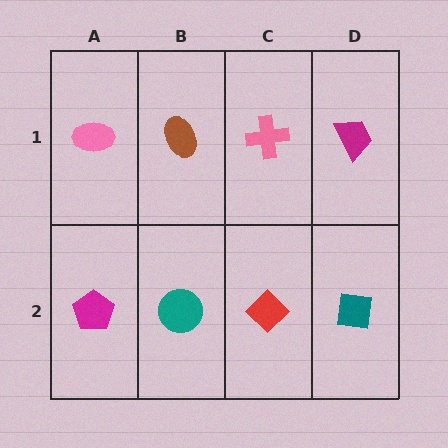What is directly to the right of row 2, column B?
A red diamond.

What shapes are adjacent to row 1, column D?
A teal square (row 2, column D), a pink cross (row 1, column C).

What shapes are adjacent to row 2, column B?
A brown ellipse (row 1, column B), a magenta pentagon (row 2, column A), a red diamond (row 2, column C).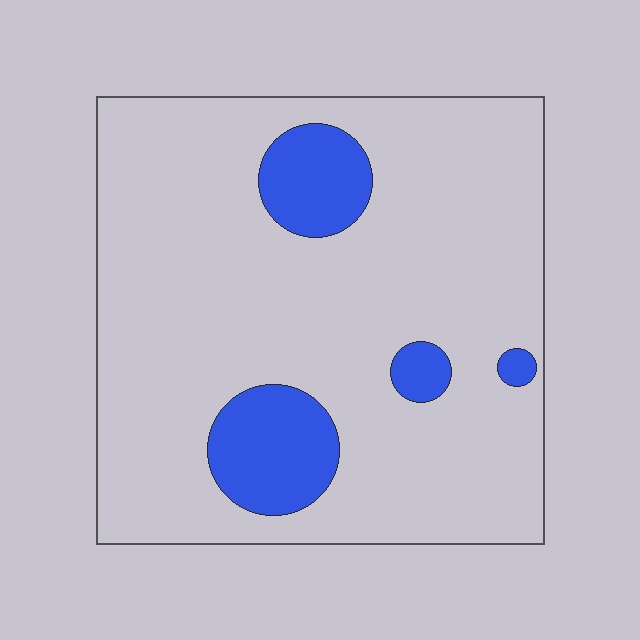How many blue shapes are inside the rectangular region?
4.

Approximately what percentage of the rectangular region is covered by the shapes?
Approximately 15%.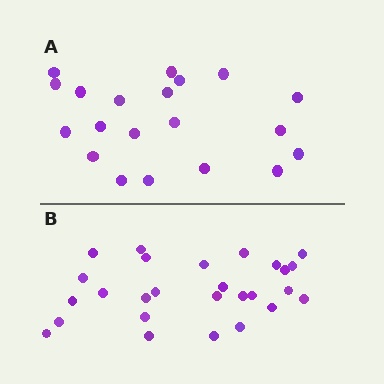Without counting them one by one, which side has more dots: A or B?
Region B (the bottom region) has more dots.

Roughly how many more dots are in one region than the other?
Region B has roughly 8 or so more dots than region A.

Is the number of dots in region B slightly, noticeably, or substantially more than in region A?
Region B has noticeably more, but not dramatically so. The ratio is roughly 1.4 to 1.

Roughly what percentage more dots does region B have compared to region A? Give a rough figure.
About 35% more.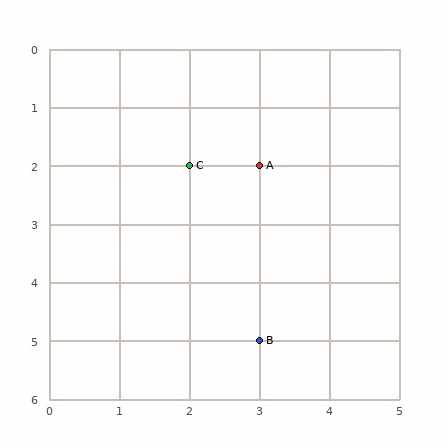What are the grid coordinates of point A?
Point A is at grid coordinates (3, 2).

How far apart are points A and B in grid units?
Points A and B are 3 rows apart.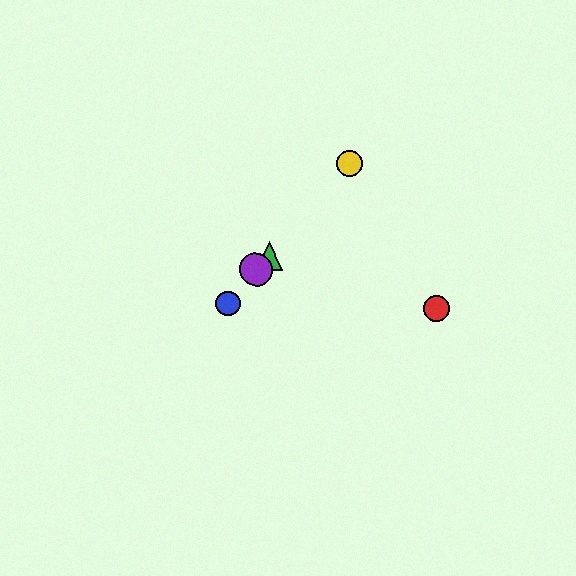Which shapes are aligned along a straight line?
The blue circle, the green triangle, the yellow circle, the purple circle are aligned along a straight line.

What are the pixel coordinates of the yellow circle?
The yellow circle is at (350, 163).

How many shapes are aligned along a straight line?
4 shapes (the blue circle, the green triangle, the yellow circle, the purple circle) are aligned along a straight line.